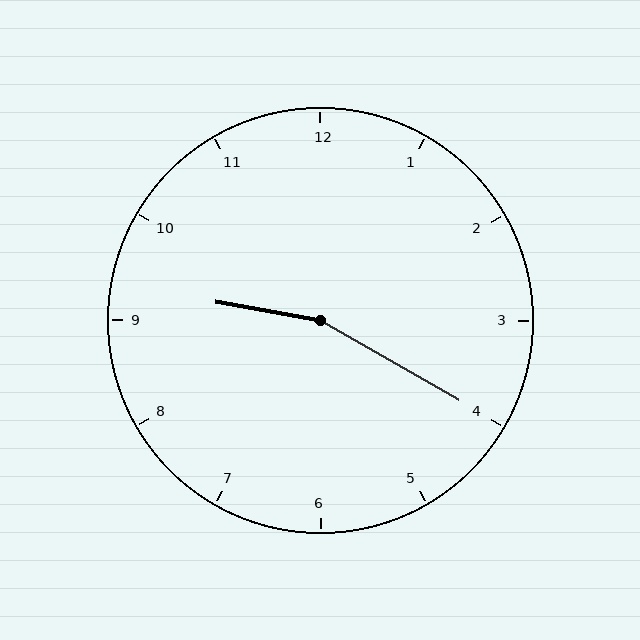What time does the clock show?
9:20.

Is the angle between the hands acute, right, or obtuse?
It is obtuse.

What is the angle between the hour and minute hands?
Approximately 160 degrees.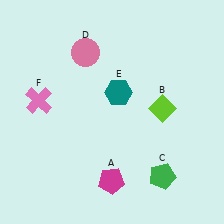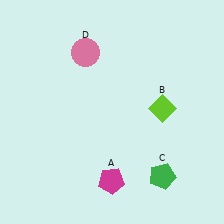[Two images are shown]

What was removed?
The teal hexagon (E), the pink cross (F) were removed in Image 2.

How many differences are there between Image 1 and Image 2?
There are 2 differences between the two images.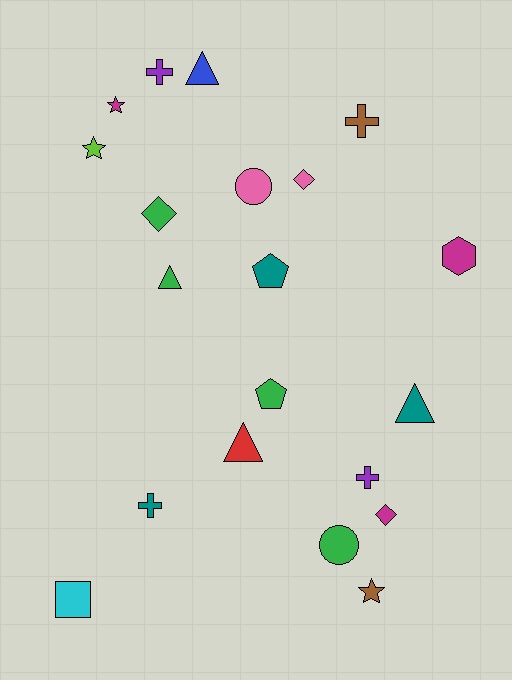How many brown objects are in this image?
There are 2 brown objects.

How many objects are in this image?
There are 20 objects.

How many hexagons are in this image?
There is 1 hexagon.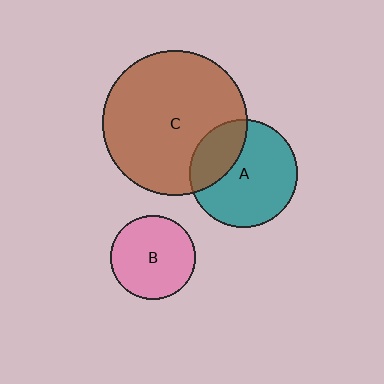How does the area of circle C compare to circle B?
Approximately 3.0 times.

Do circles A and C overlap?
Yes.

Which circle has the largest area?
Circle C (brown).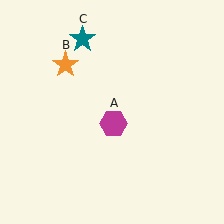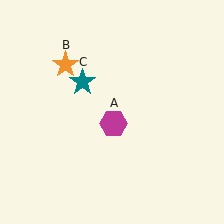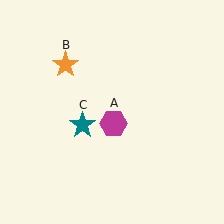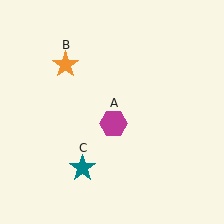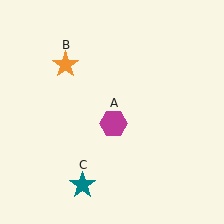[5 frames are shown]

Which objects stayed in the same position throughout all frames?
Magenta hexagon (object A) and orange star (object B) remained stationary.